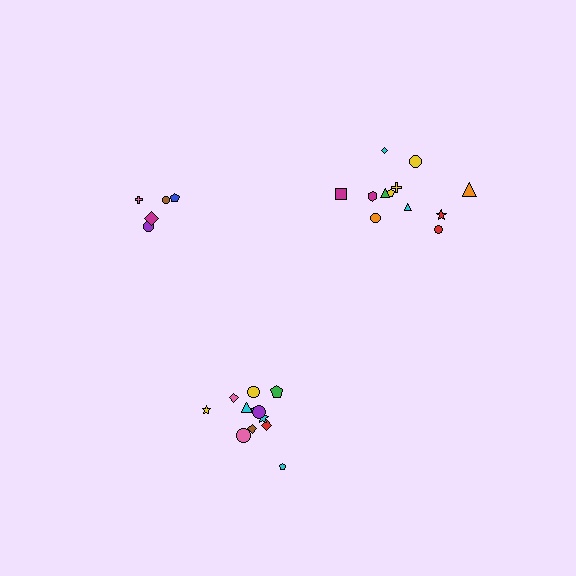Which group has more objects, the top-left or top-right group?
The top-right group.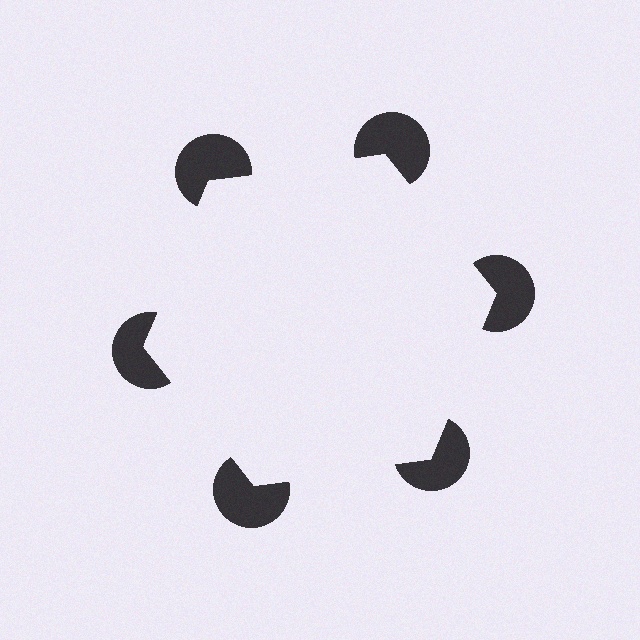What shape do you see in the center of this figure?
An illusory hexagon — its edges are inferred from the aligned wedge cuts in the pac-man discs, not physically drawn.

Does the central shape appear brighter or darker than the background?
It typically appears slightly brighter than the background, even though no actual brightness change is drawn.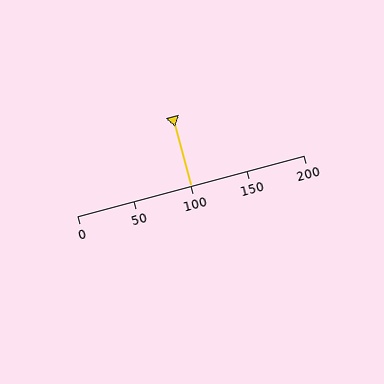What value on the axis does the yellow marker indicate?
The marker indicates approximately 100.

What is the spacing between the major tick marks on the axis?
The major ticks are spaced 50 apart.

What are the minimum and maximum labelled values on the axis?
The axis runs from 0 to 200.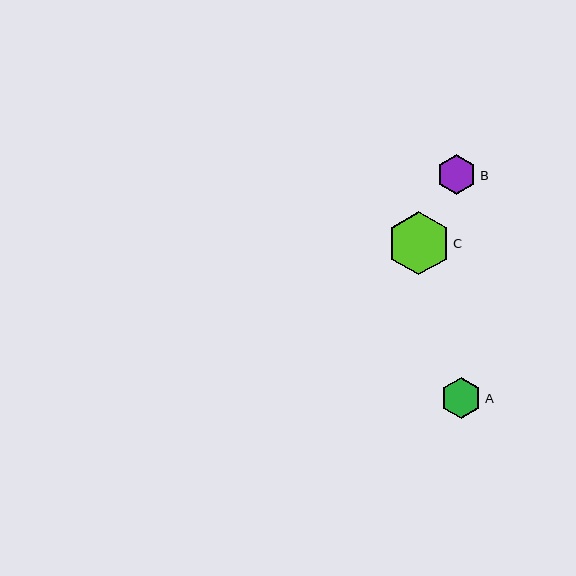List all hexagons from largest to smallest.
From largest to smallest: C, A, B.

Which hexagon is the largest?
Hexagon C is the largest with a size of approximately 63 pixels.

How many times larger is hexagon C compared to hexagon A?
Hexagon C is approximately 1.6 times the size of hexagon A.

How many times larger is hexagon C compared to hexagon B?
Hexagon C is approximately 1.6 times the size of hexagon B.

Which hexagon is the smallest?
Hexagon B is the smallest with a size of approximately 39 pixels.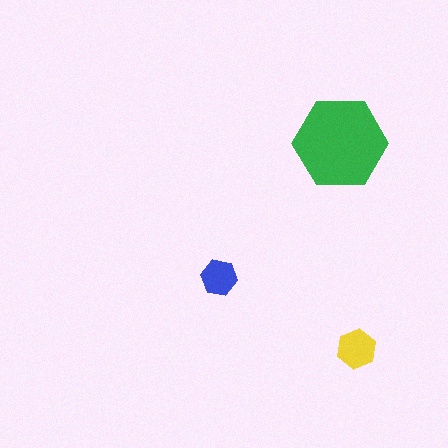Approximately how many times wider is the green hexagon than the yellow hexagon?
About 2.5 times wider.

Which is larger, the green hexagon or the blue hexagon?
The green one.